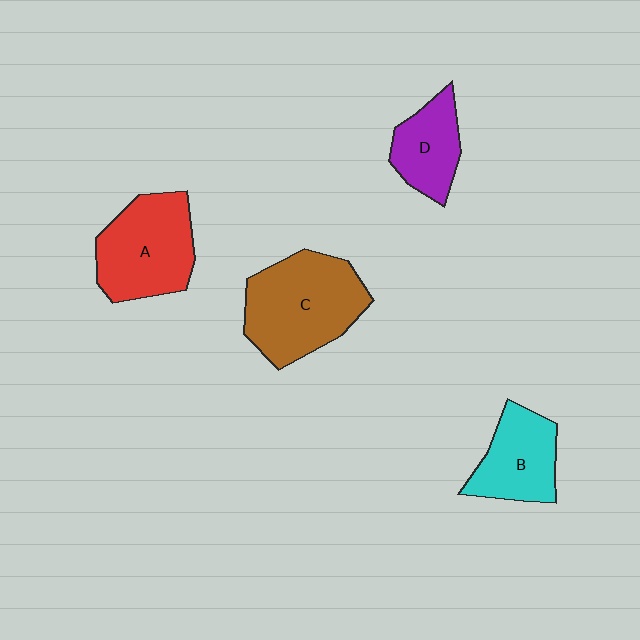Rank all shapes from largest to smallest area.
From largest to smallest: C (brown), A (red), B (cyan), D (purple).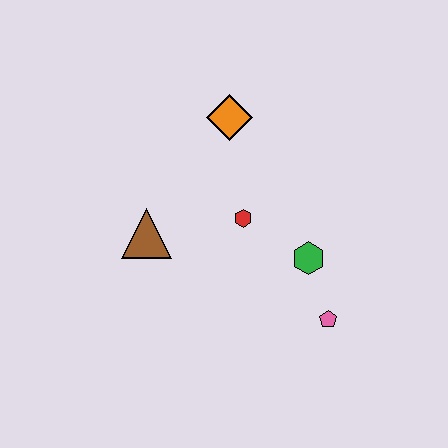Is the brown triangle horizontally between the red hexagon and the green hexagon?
No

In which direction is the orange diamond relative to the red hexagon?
The orange diamond is above the red hexagon.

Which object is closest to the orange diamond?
The red hexagon is closest to the orange diamond.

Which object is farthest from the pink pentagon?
The orange diamond is farthest from the pink pentagon.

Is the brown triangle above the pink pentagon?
Yes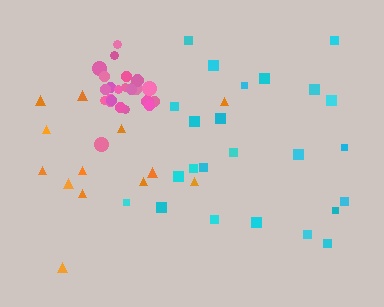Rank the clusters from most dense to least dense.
pink, cyan, orange.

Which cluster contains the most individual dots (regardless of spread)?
Cyan (24).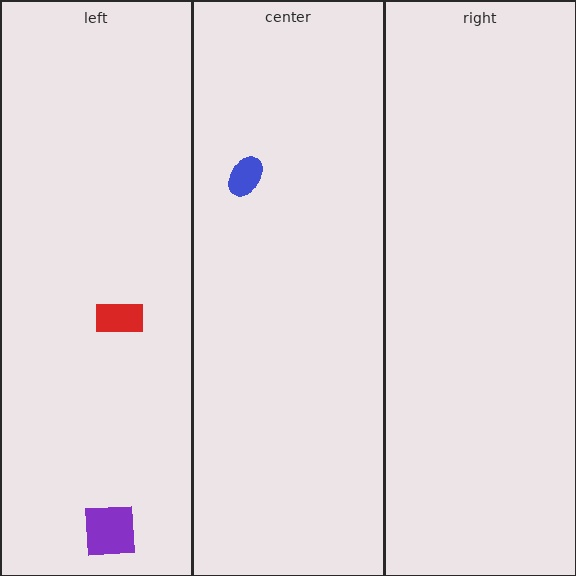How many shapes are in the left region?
2.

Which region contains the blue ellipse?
The center region.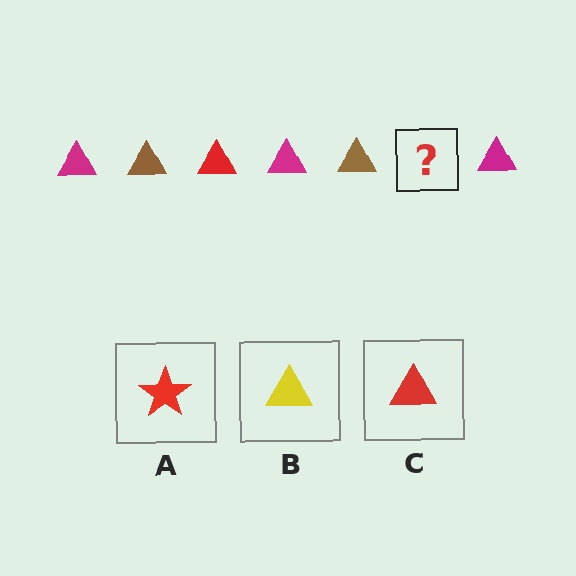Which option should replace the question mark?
Option C.